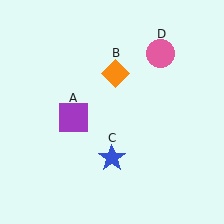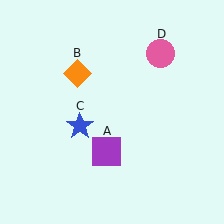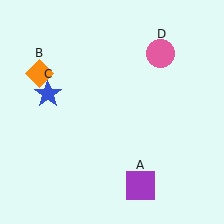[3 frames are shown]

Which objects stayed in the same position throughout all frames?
Pink circle (object D) remained stationary.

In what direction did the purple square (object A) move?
The purple square (object A) moved down and to the right.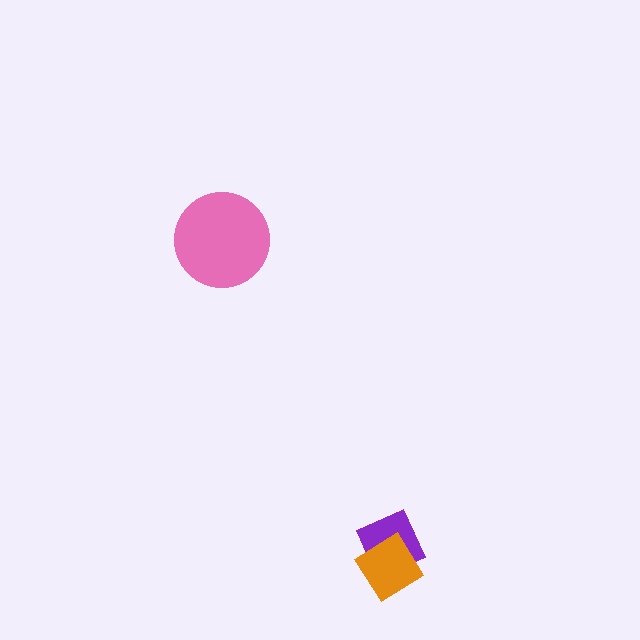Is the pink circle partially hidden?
No, no other shape covers it.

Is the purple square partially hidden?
Yes, it is partially covered by another shape.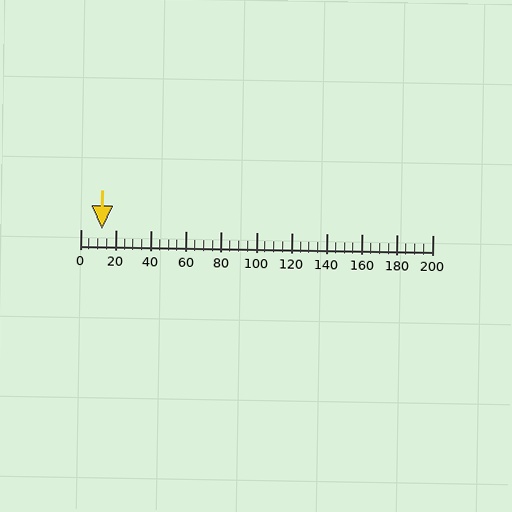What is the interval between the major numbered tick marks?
The major tick marks are spaced 20 units apart.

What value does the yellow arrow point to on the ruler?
The yellow arrow points to approximately 12.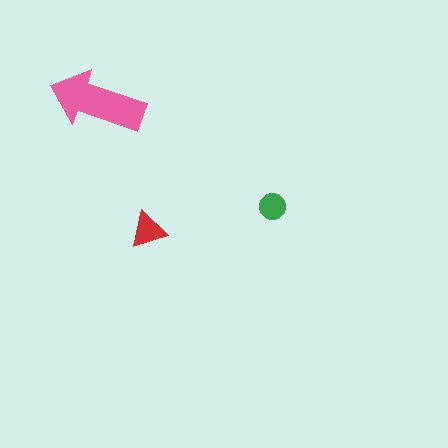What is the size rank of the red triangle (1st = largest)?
2nd.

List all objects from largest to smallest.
The pink arrow, the red triangle, the green circle.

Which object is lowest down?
The red triangle is bottommost.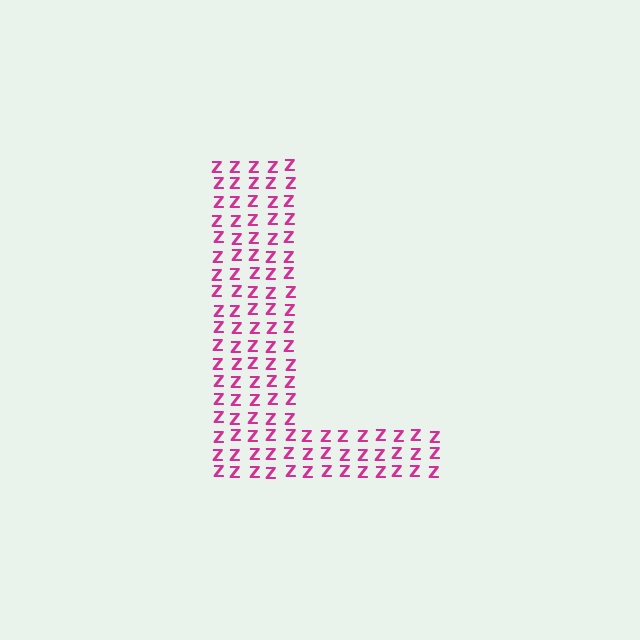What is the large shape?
The large shape is the letter L.